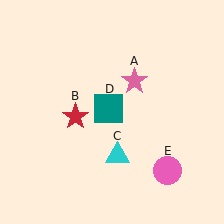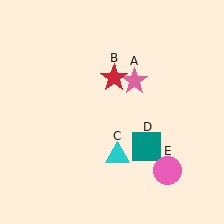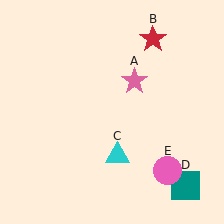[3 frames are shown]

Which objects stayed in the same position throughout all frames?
Pink star (object A) and cyan triangle (object C) and pink circle (object E) remained stationary.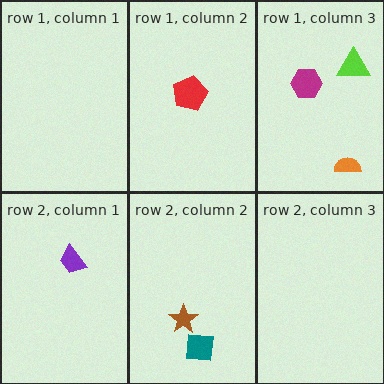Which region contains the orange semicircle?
The row 1, column 3 region.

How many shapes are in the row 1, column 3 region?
3.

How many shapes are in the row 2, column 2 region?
2.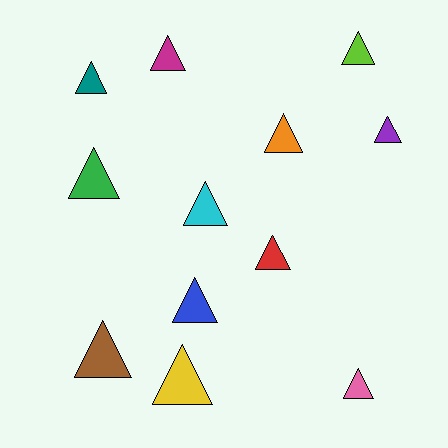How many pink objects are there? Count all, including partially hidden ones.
There is 1 pink object.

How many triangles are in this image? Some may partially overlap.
There are 12 triangles.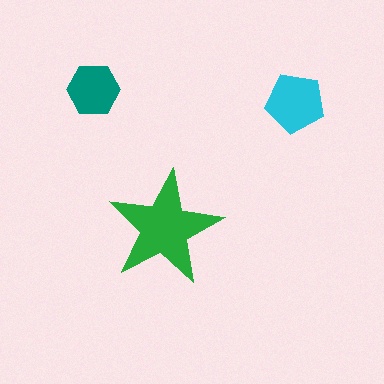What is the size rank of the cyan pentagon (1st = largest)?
2nd.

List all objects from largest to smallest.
The green star, the cyan pentagon, the teal hexagon.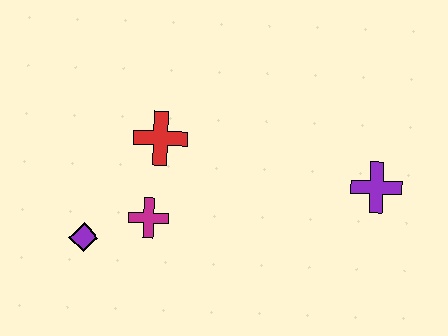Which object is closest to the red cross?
The magenta cross is closest to the red cross.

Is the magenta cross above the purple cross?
No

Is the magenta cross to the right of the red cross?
No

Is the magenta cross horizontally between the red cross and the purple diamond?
Yes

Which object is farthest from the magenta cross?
The purple cross is farthest from the magenta cross.